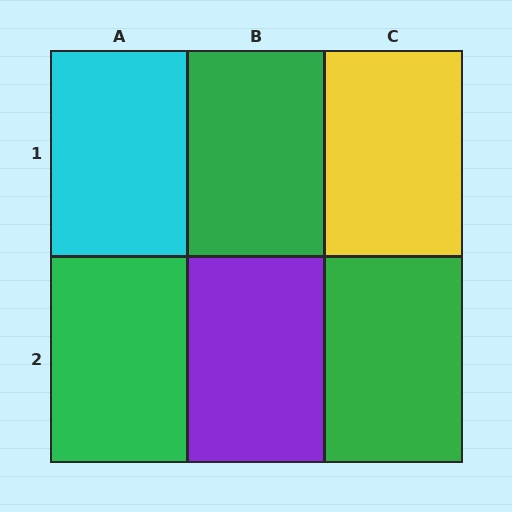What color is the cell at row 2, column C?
Green.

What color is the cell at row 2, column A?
Green.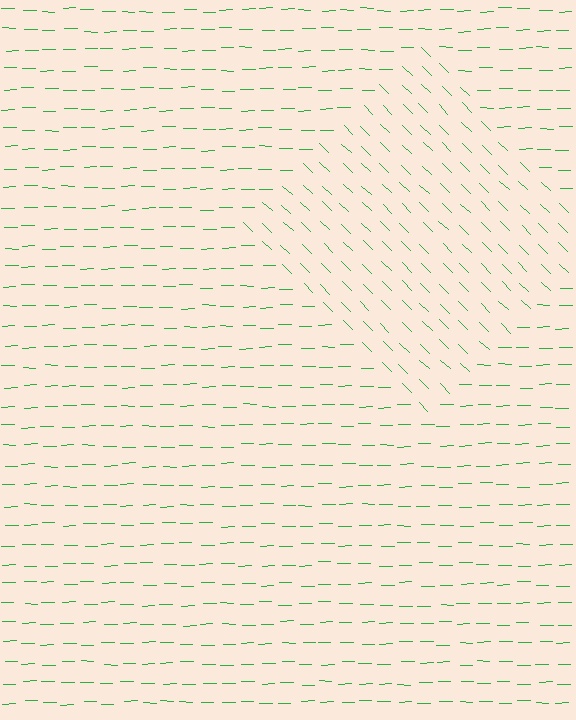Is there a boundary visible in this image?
Yes, there is a texture boundary formed by a change in line orientation.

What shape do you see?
I see a diamond.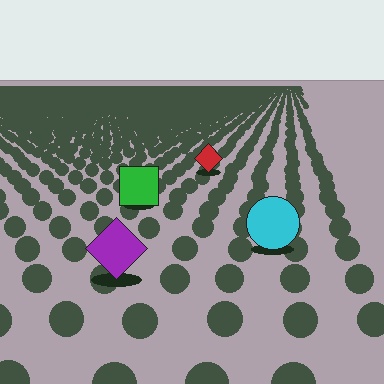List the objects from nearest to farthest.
From nearest to farthest: the purple diamond, the cyan circle, the green square, the red diamond.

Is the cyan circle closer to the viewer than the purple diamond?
No. The purple diamond is closer — you can tell from the texture gradient: the ground texture is coarser near it.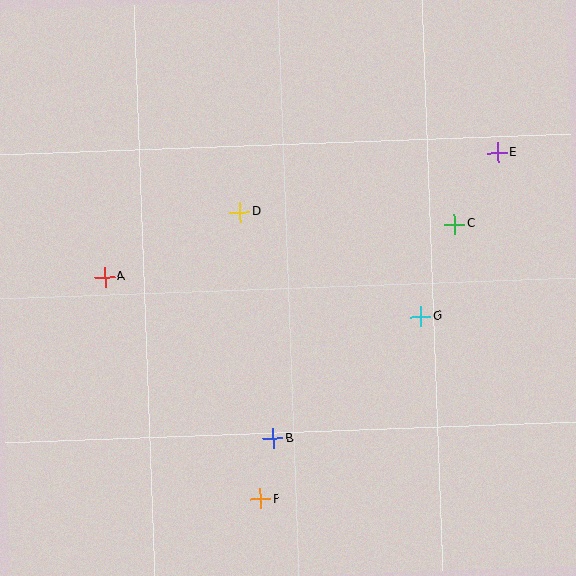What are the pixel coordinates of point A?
Point A is at (105, 277).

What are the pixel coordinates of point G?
Point G is at (421, 316).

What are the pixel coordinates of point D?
Point D is at (240, 212).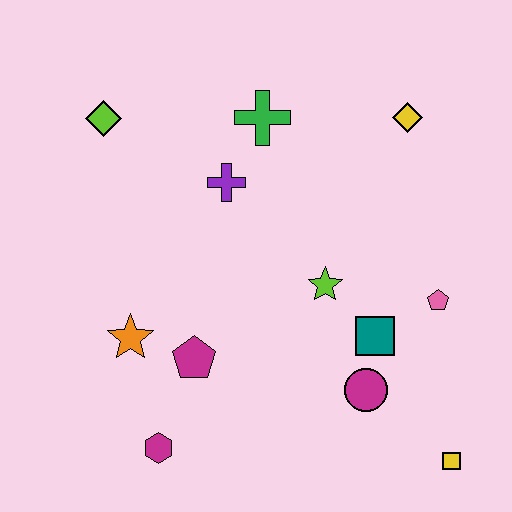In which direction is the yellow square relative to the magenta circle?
The yellow square is to the right of the magenta circle.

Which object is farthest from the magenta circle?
The lime diamond is farthest from the magenta circle.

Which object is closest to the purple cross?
The green cross is closest to the purple cross.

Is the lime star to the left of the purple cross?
No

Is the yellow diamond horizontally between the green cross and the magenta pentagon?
No